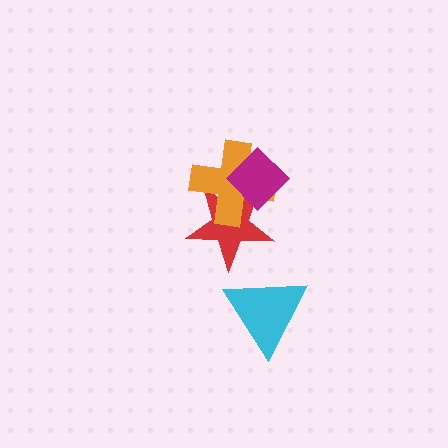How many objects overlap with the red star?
2 objects overlap with the red star.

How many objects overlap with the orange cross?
2 objects overlap with the orange cross.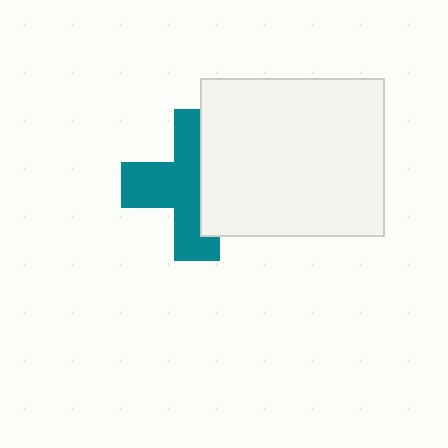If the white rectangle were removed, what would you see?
You would see the complete teal cross.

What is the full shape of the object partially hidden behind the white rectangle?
The partially hidden object is a teal cross.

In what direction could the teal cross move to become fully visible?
The teal cross could move left. That would shift it out from behind the white rectangle entirely.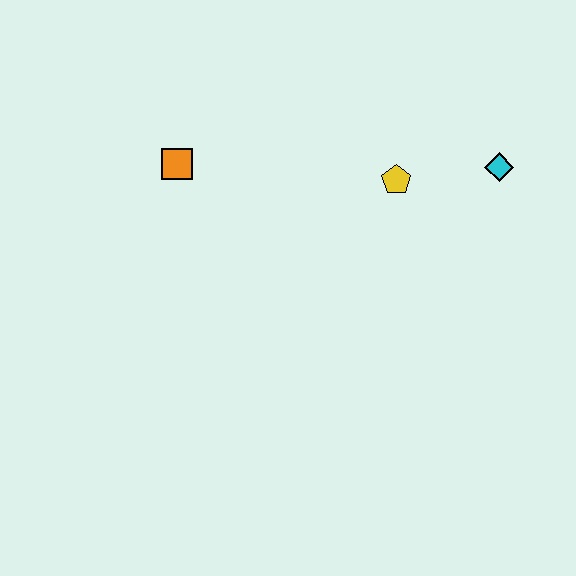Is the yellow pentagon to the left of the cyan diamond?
Yes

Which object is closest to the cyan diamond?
The yellow pentagon is closest to the cyan diamond.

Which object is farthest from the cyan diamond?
The orange square is farthest from the cyan diamond.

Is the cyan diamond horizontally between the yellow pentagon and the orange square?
No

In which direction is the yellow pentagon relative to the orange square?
The yellow pentagon is to the right of the orange square.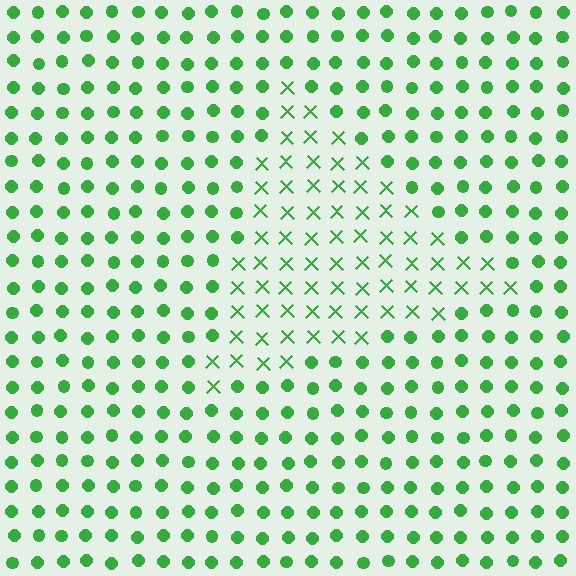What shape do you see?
I see a triangle.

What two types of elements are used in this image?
The image uses X marks inside the triangle region and circles outside it.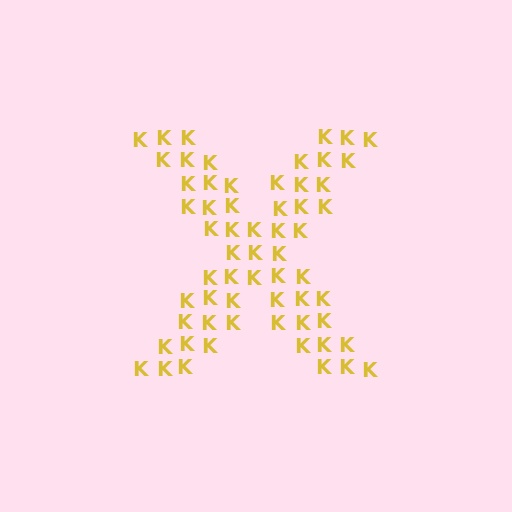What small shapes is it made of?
It is made of small letter K's.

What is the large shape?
The large shape is the letter X.